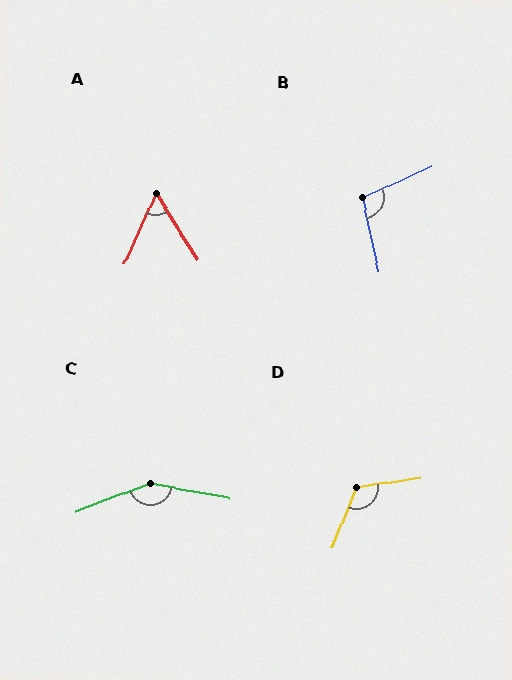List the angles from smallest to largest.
A (56°), B (102°), D (120°), C (149°).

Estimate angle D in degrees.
Approximately 120 degrees.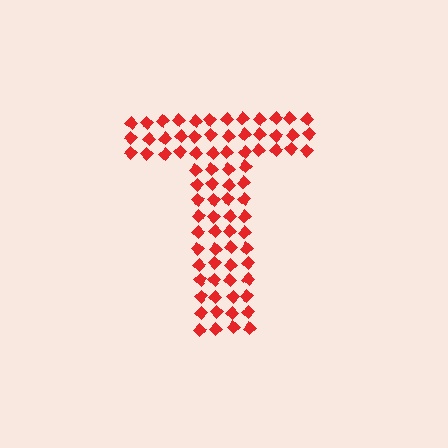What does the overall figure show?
The overall figure shows the letter T.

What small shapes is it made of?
It is made of small diamonds.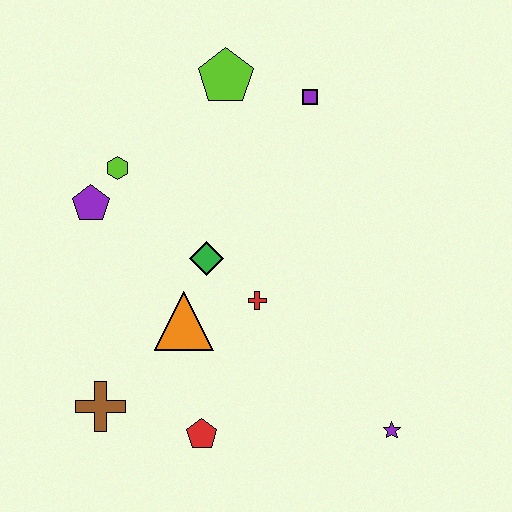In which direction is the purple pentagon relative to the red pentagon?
The purple pentagon is above the red pentagon.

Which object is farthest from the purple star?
The lime pentagon is farthest from the purple star.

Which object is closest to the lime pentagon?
The purple square is closest to the lime pentagon.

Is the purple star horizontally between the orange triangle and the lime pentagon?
No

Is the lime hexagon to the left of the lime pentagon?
Yes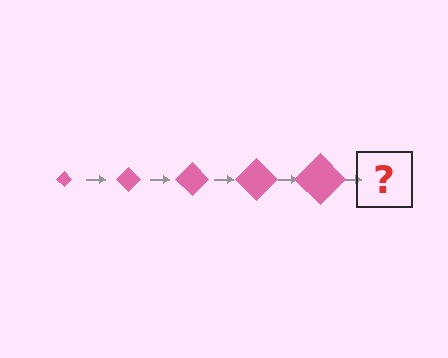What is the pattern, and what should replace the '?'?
The pattern is that the diamond gets progressively larger each step. The '?' should be a pink diamond, larger than the previous one.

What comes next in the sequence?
The next element should be a pink diamond, larger than the previous one.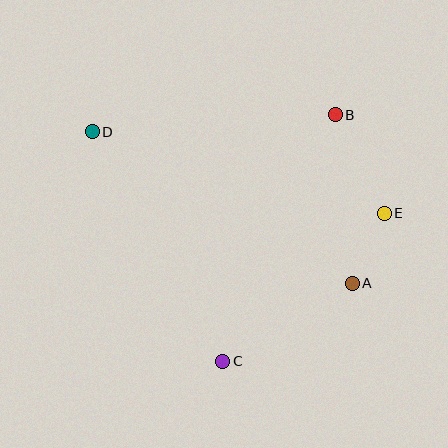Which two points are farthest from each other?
Points D and E are farthest from each other.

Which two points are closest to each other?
Points A and E are closest to each other.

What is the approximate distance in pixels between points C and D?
The distance between C and D is approximately 264 pixels.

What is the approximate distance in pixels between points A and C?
The distance between A and C is approximately 151 pixels.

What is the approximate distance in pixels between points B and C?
The distance between B and C is approximately 271 pixels.